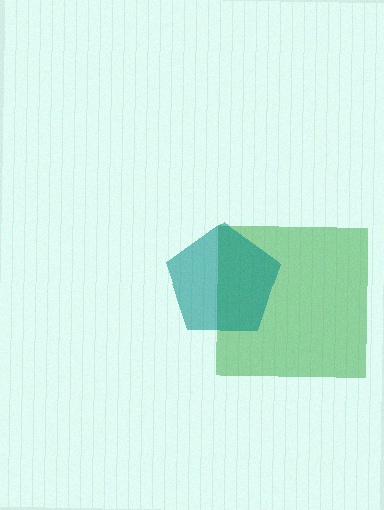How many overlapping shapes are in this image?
There are 2 overlapping shapes in the image.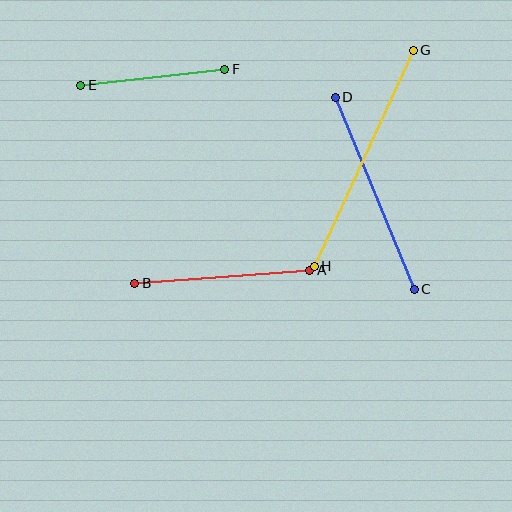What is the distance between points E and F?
The distance is approximately 145 pixels.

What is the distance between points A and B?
The distance is approximately 176 pixels.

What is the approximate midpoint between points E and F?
The midpoint is at approximately (153, 77) pixels.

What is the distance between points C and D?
The distance is approximately 207 pixels.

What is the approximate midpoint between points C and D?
The midpoint is at approximately (375, 193) pixels.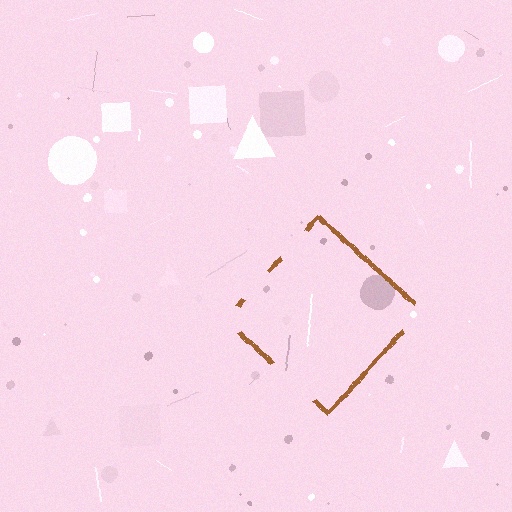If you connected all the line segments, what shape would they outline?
They would outline a diamond.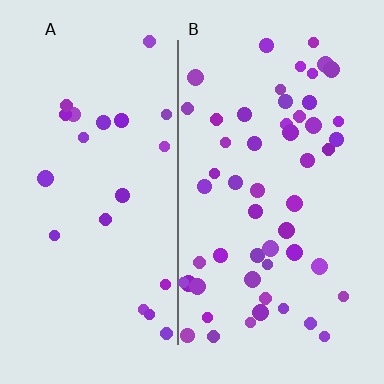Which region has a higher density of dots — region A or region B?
B (the right).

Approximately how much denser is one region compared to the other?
Approximately 2.5× — region B over region A.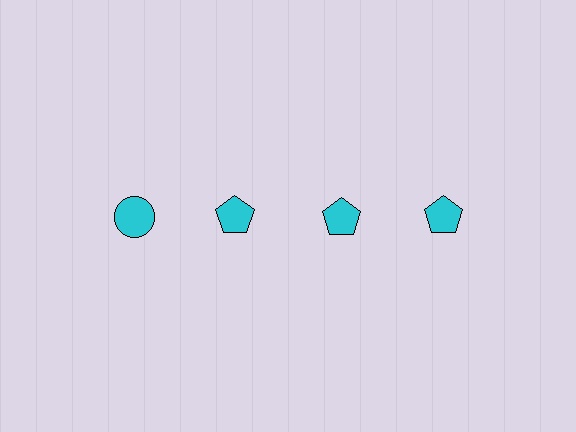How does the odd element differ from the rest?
It has a different shape: circle instead of pentagon.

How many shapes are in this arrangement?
There are 4 shapes arranged in a grid pattern.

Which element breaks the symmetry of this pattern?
The cyan circle in the top row, leftmost column breaks the symmetry. All other shapes are cyan pentagons.